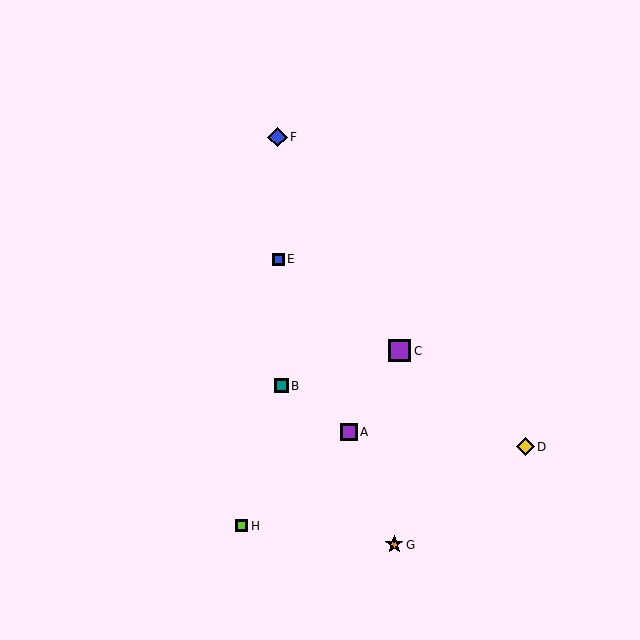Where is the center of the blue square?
The center of the blue square is at (278, 259).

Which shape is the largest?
The purple square (labeled C) is the largest.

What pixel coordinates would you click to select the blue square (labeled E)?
Click at (278, 259) to select the blue square E.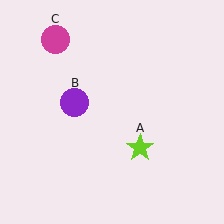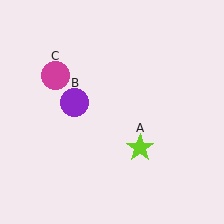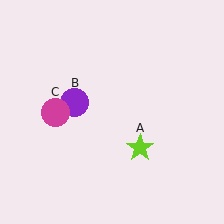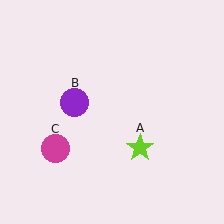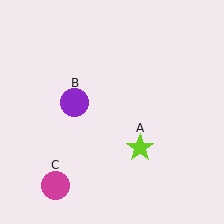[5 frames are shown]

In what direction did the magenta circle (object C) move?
The magenta circle (object C) moved down.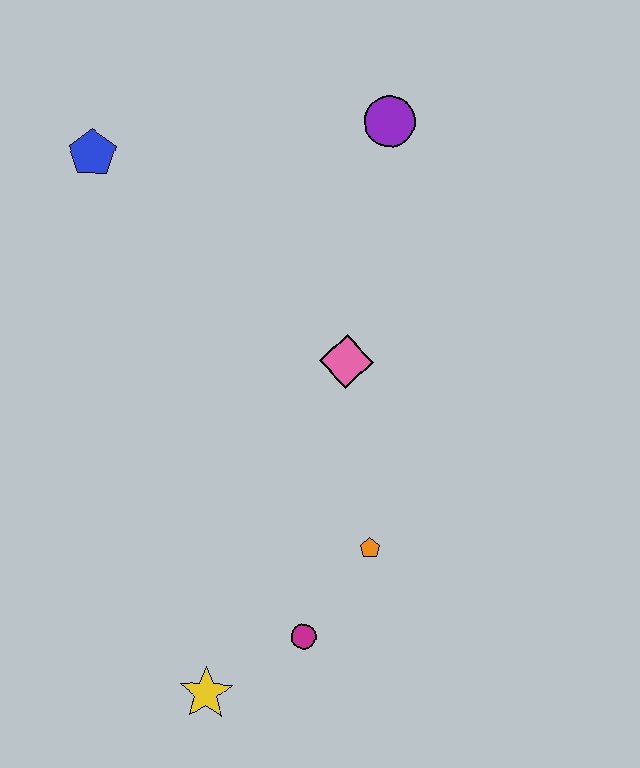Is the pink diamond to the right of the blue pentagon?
Yes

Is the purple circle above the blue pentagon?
Yes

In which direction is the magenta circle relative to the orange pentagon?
The magenta circle is below the orange pentagon.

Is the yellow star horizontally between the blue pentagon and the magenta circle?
Yes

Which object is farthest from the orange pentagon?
The blue pentagon is farthest from the orange pentagon.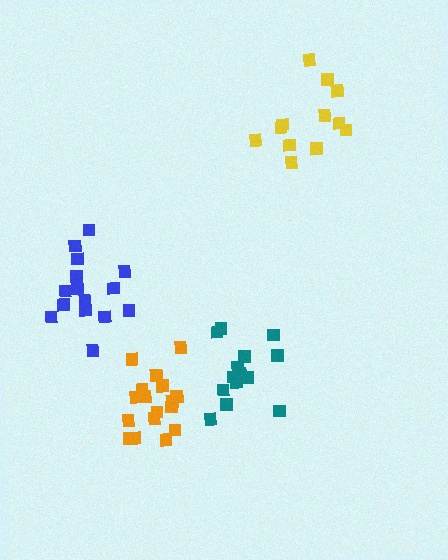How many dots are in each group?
Group 1: 12 dots, Group 2: 17 dots, Group 3: 15 dots, Group 4: 15 dots (59 total).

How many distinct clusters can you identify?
There are 4 distinct clusters.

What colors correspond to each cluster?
The clusters are colored: yellow, orange, blue, teal.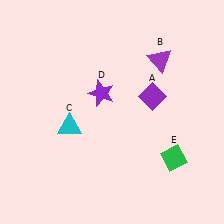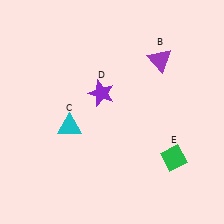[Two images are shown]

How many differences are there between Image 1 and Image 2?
There is 1 difference between the two images.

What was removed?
The purple diamond (A) was removed in Image 2.